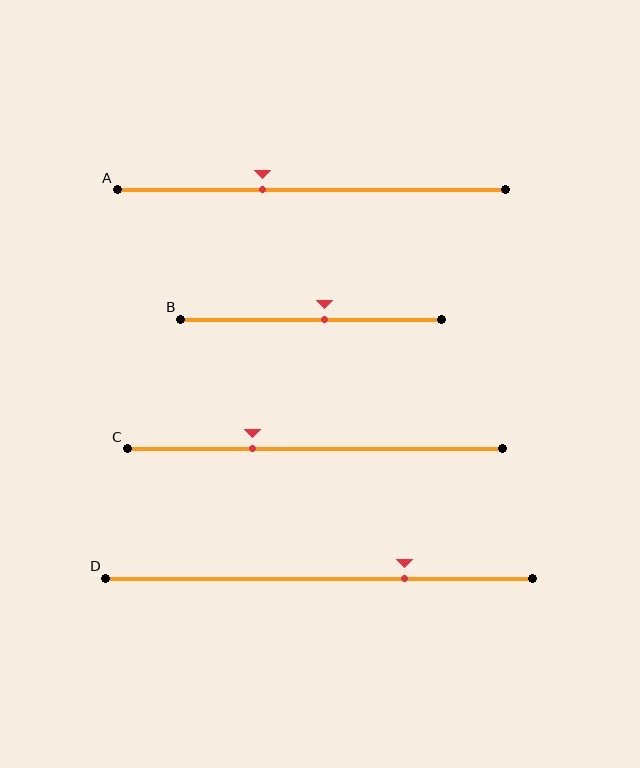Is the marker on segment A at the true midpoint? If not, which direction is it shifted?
No, the marker on segment A is shifted to the left by about 13% of the segment length.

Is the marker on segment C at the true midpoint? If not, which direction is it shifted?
No, the marker on segment C is shifted to the left by about 17% of the segment length.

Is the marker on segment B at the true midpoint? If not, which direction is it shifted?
No, the marker on segment B is shifted to the right by about 5% of the segment length.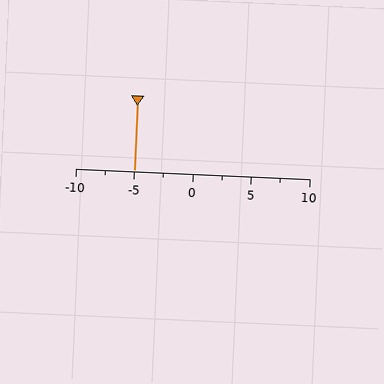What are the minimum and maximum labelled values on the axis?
The axis runs from -10 to 10.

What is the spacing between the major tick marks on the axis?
The major ticks are spaced 5 apart.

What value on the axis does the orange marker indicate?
The marker indicates approximately -5.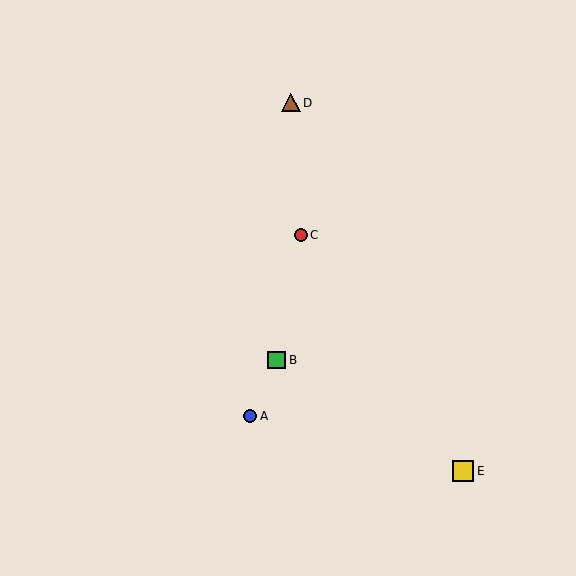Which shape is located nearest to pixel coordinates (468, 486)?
The yellow square (labeled E) at (463, 471) is nearest to that location.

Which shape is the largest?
The yellow square (labeled E) is the largest.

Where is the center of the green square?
The center of the green square is at (277, 360).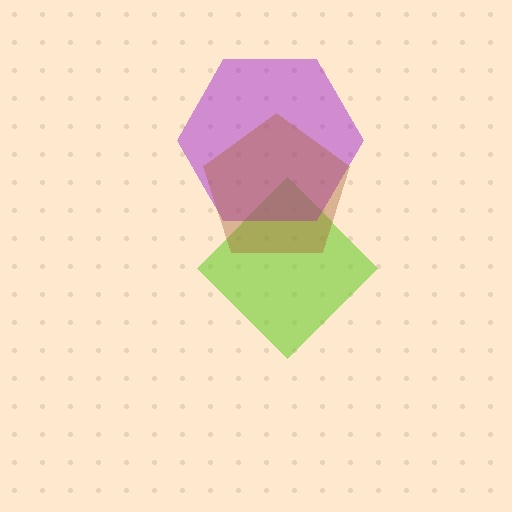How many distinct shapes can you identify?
There are 3 distinct shapes: a lime diamond, a purple hexagon, a brown pentagon.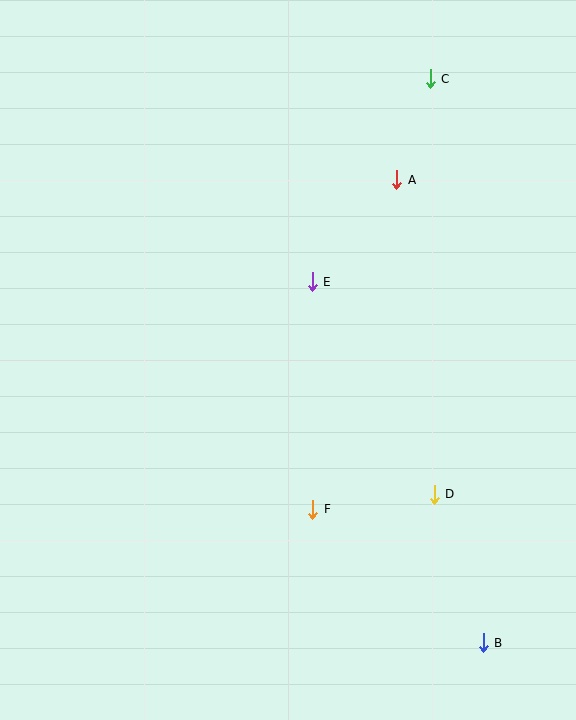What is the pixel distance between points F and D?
The distance between F and D is 122 pixels.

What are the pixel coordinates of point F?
Point F is at (313, 509).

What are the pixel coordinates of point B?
Point B is at (483, 643).